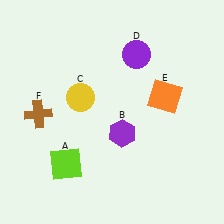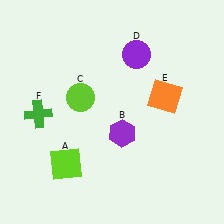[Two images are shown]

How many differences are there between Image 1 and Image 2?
There are 2 differences between the two images.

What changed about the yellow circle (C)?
In Image 1, C is yellow. In Image 2, it changed to lime.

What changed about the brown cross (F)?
In Image 1, F is brown. In Image 2, it changed to green.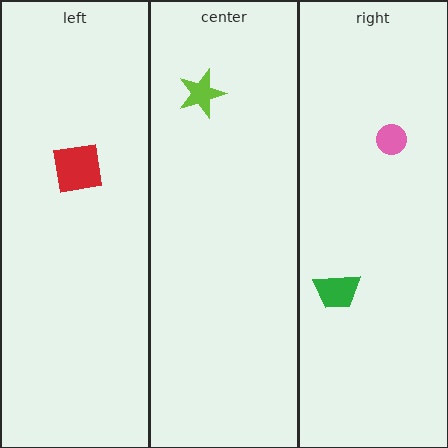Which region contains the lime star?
The center region.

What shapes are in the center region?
The lime star.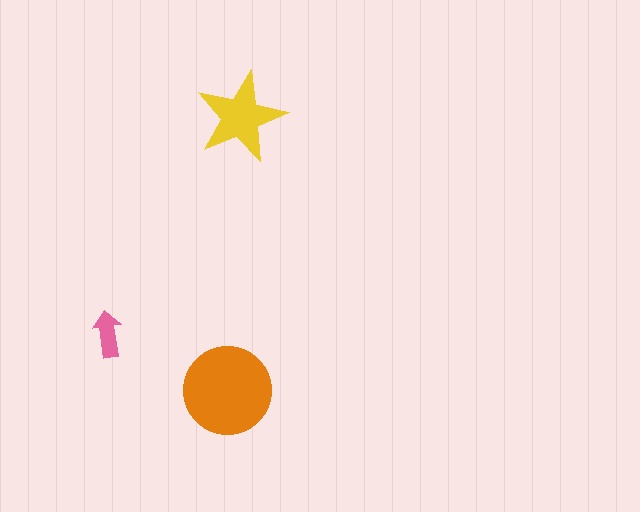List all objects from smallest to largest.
The pink arrow, the yellow star, the orange circle.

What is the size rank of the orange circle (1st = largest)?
1st.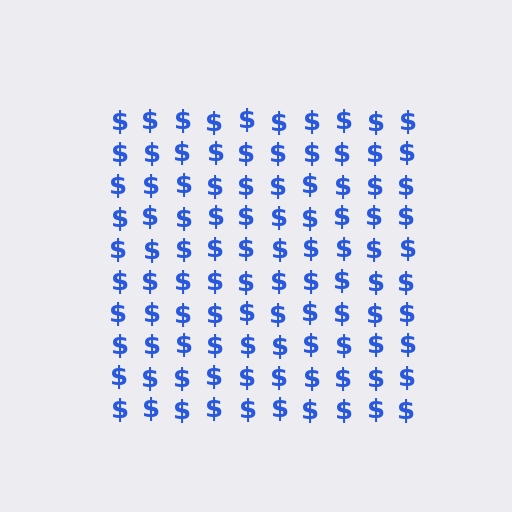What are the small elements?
The small elements are dollar signs.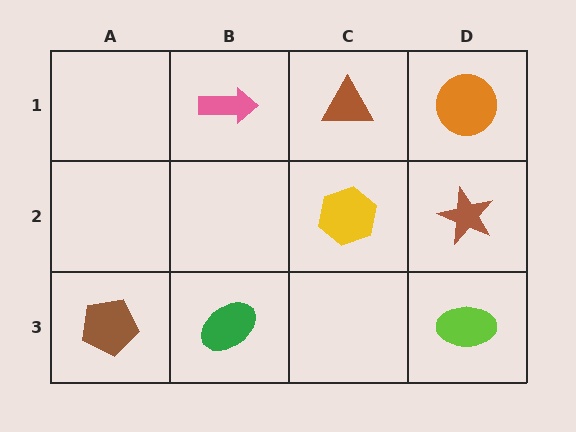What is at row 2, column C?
A yellow hexagon.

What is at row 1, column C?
A brown triangle.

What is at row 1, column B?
A pink arrow.